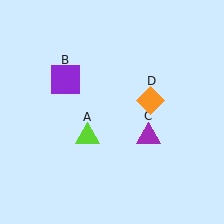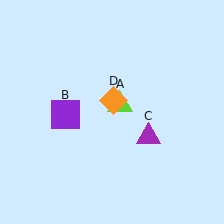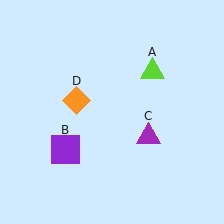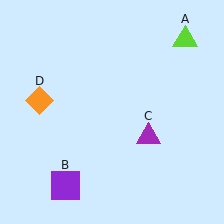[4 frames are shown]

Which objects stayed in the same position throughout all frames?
Purple triangle (object C) remained stationary.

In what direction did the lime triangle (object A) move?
The lime triangle (object A) moved up and to the right.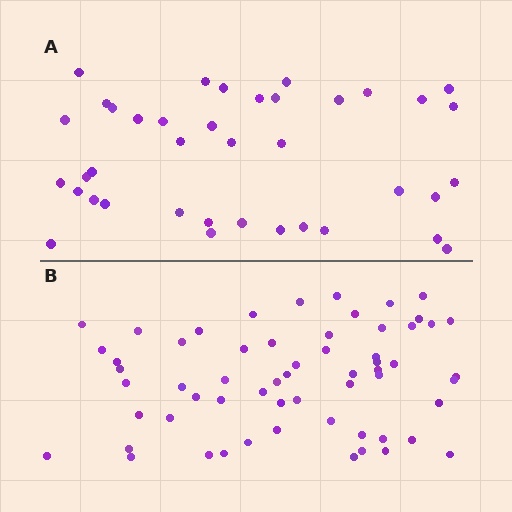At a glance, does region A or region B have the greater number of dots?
Region B (the bottom region) has more dots.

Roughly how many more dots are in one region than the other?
Region B has approximately 20 more dots than region A.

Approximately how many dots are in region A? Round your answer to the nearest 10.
About 40 dots. (The exact count is 39, which rounds to 40.)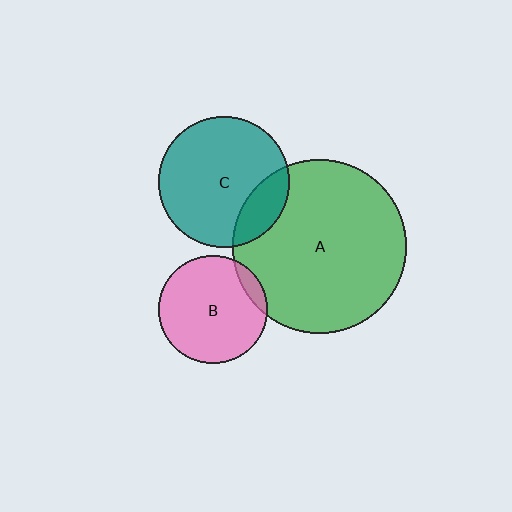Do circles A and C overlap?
Yes.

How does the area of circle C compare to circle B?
Approximately 1.5 times.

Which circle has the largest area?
Circle A (green).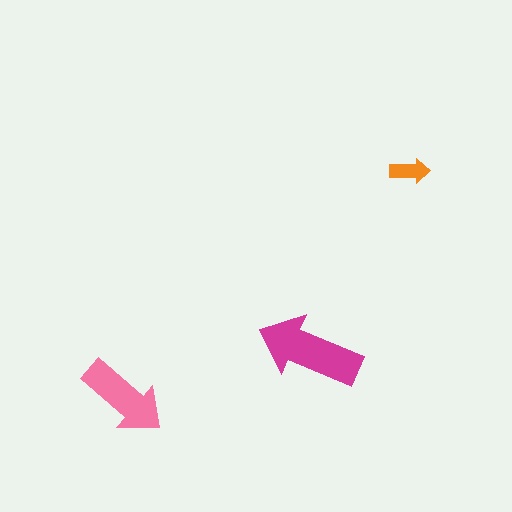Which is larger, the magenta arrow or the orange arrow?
The magenta one.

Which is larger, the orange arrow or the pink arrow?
The pink one.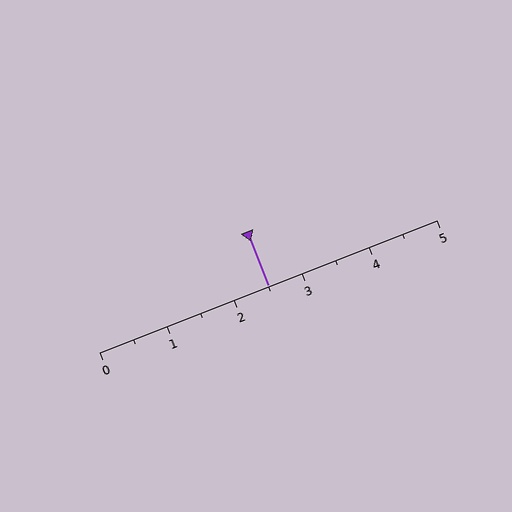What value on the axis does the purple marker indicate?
The marker indicates approximately 2.5.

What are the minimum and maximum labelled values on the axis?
The axis runs from 0 to 5.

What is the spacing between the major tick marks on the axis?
The major ticks are spaced 1 apart.